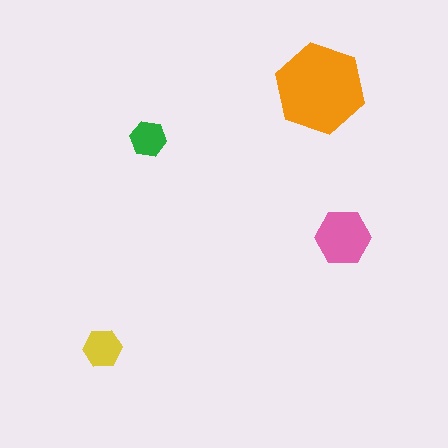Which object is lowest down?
The yellow hexagon is bottommost.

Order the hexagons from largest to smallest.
the orange one, the pink one, the yellow one, the green one.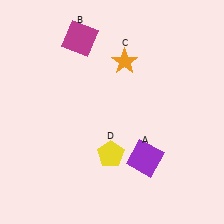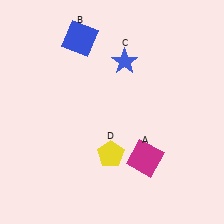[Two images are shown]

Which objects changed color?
A changed from purple to magenta. B changed from magenta to blue. C changed from orange to blue.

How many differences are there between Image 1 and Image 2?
There are 3 differences between the two images.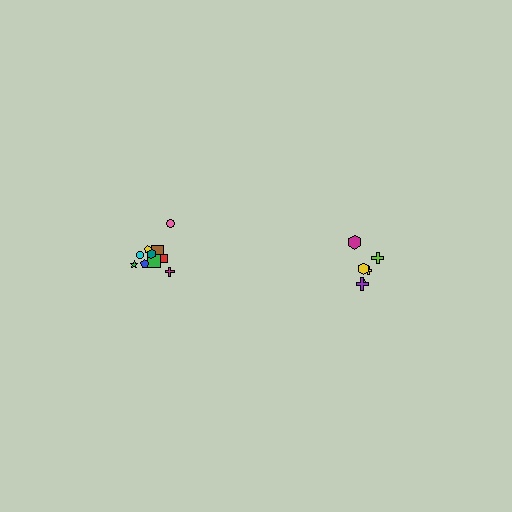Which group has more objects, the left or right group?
The left group.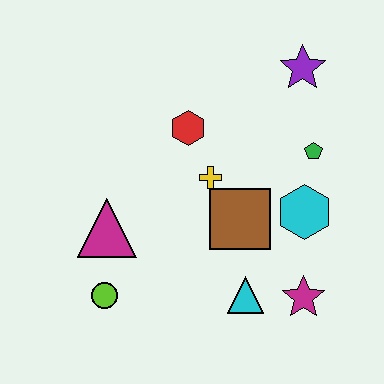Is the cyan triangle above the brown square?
No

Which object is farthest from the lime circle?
The purple star is farthest from the lime circle.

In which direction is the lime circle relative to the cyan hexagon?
The lime circle is to the left of the cyan hexagon.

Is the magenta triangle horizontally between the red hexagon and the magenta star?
No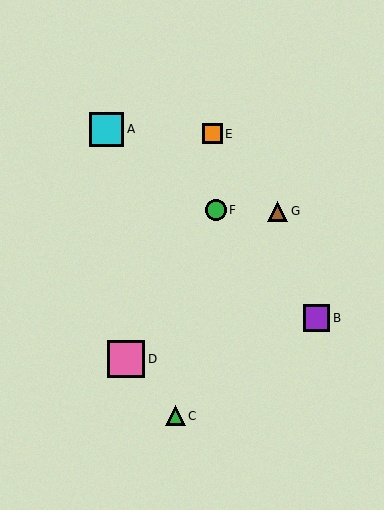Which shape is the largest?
The pink square (labeled D) is the largest.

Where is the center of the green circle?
The center of the green circle is at (216, 210).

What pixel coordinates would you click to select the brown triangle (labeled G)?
Click at (278, 211) to select the brown triangle G.